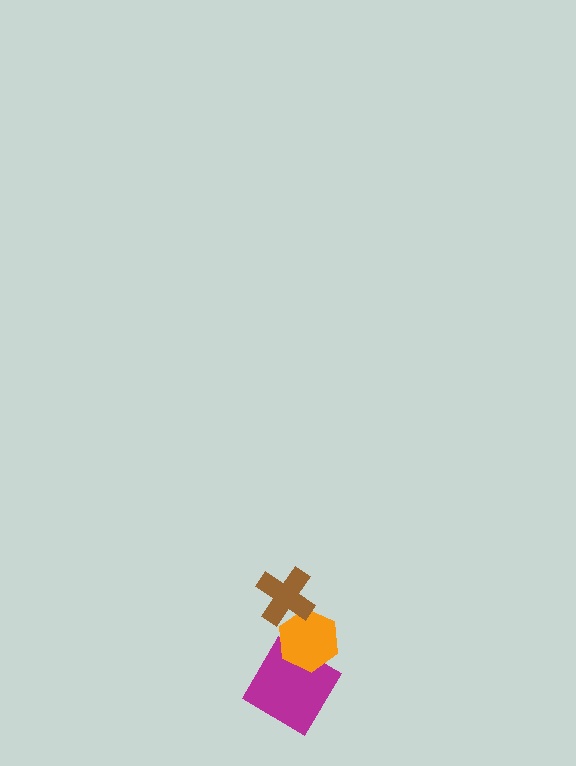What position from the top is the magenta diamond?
The magenta diamond is 3rd from the top.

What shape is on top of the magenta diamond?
The orange hexagon is on top of the magenta diamond.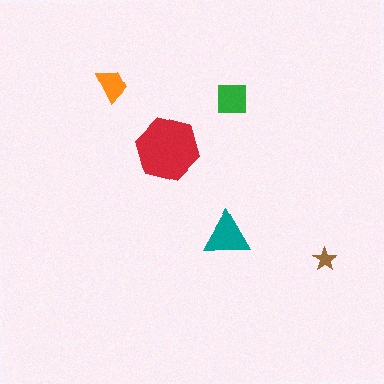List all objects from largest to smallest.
The red hexagon, the teal triangle, the green square, the orange trapezoid, the brown star.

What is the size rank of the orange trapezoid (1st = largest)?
4th.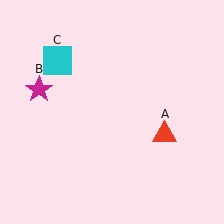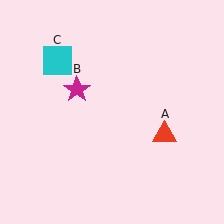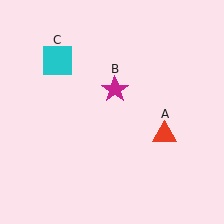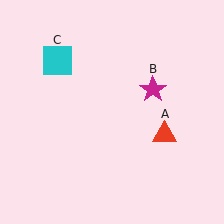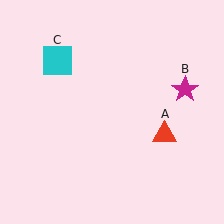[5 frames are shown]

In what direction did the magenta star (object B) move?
The magenta star (object B) moved right.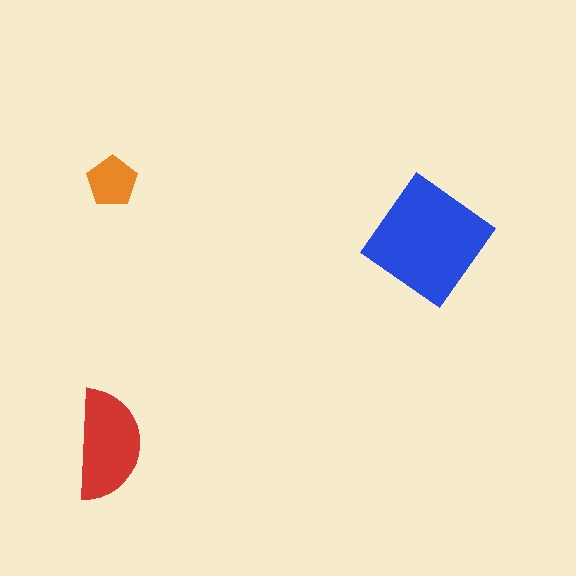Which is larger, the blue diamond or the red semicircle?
The blue diamond.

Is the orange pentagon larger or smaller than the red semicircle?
Smaller.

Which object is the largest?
The blue diamond.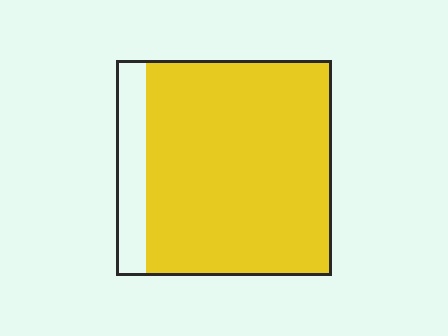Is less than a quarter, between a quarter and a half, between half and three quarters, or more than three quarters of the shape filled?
More than three quarters.